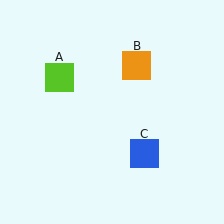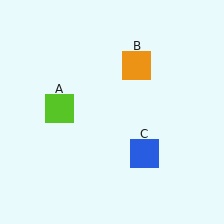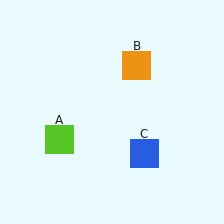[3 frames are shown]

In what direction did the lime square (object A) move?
The lime square (object A) moved down.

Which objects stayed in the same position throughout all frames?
Orange square (object B) and blue square (object C) remained stationary.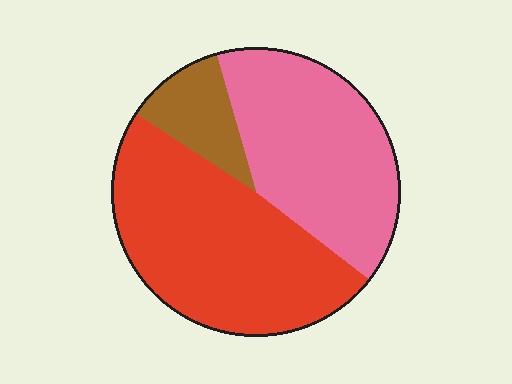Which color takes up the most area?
Red, at roughly 50%.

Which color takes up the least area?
Brown, at roughly 10%.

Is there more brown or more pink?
Pink.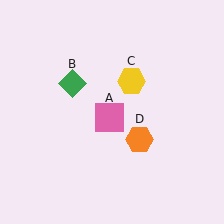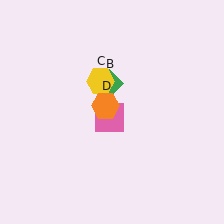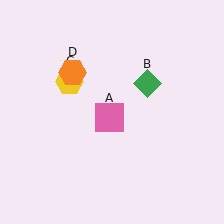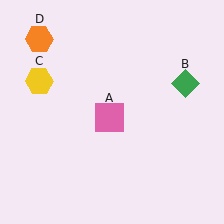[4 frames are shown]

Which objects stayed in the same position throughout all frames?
Pink square (object A) remained stationary.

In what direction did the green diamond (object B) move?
The green diamond (object B) moved right.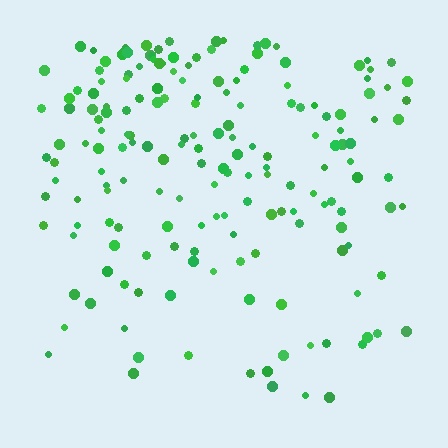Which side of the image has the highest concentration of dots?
The top.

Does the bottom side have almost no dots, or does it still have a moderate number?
Still a moderate number, just noticeably fewer than the top.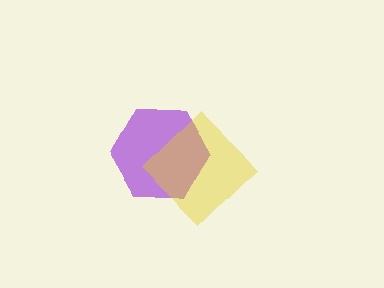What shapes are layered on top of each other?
The layered shapes are: a purple hexagon, a yellow diamond.